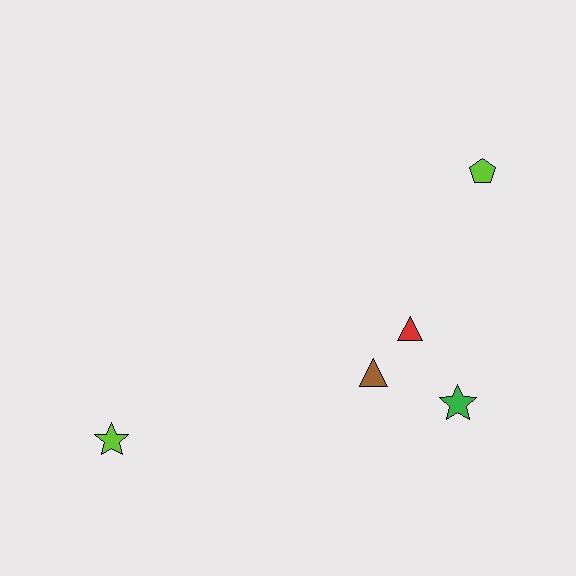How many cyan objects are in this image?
There are no cyan objects.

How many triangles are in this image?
There are 2 triangles.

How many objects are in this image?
There are 5 objects.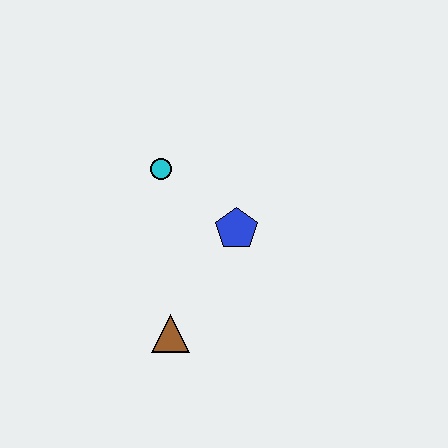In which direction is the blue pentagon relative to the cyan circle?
The blue pentagon is to the right of the cyan circle.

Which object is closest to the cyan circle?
The blue pentagon is closest to the cyan circle.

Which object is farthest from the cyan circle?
The brown triangle is farthest from the cyan circle.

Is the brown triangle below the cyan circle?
Yes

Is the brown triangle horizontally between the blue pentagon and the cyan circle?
Yes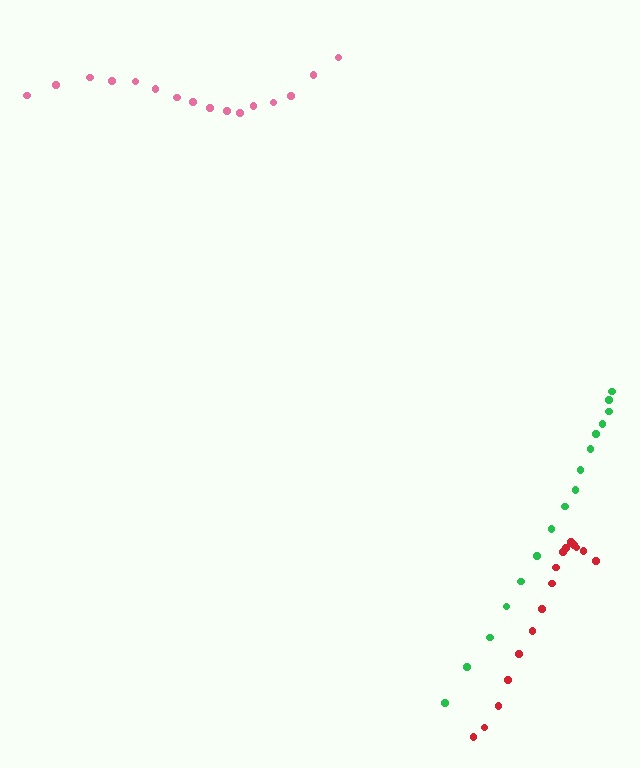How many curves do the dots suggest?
There are 3 distinct paths.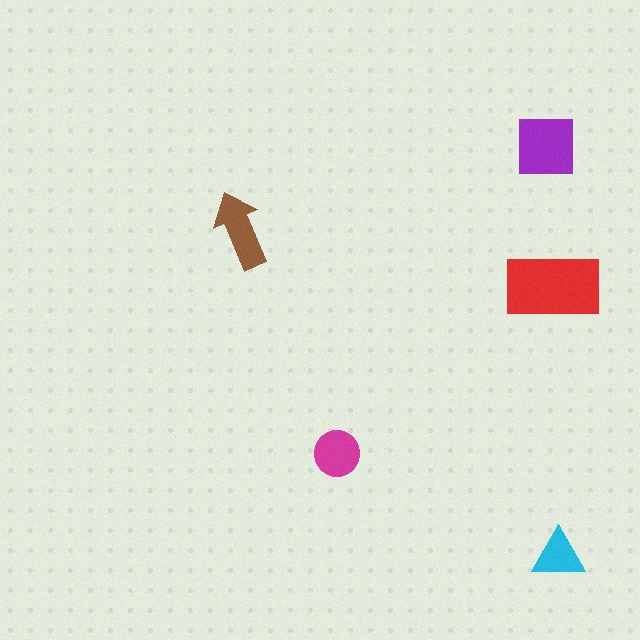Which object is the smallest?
The cyan triangle.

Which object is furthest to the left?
The brown arrow is leftmost.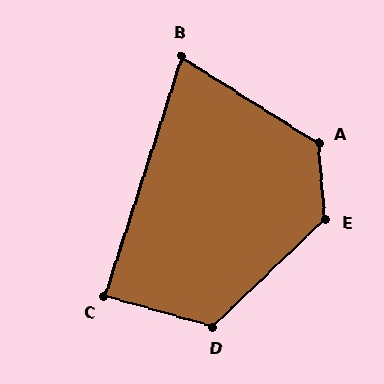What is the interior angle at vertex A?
Approximately 127 degrees (obtuse).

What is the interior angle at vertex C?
Approximately 88 degrees (approximately right).